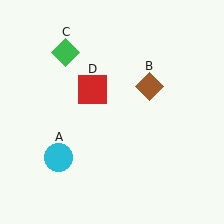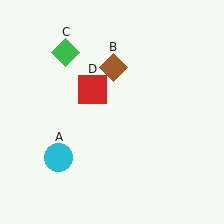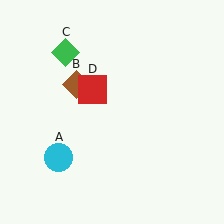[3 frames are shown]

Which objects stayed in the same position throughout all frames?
Cyan circle (object A) and green diamond (object C) and red square (object D) remained stationary.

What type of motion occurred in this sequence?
The brown diamond (object B) rotated counterclockwise around the center of the scene.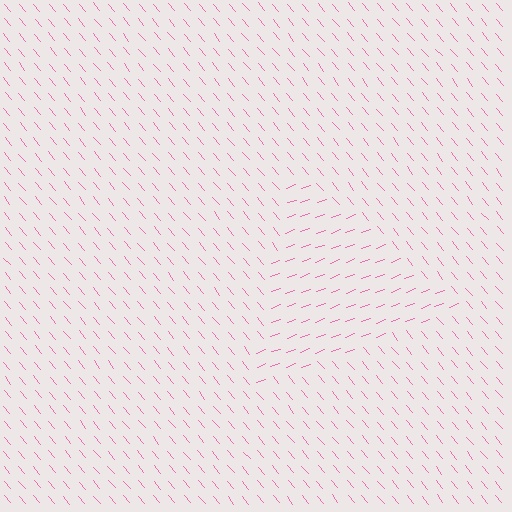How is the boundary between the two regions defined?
The boundary is defined purely by a change in line orientation (approximately 70 degrees difference). All lines are the same color and thickness.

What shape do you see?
I see a triangle.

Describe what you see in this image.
The image is filled with small pink line segments. A triangle region in the image has lines oriented differently from the surrounding lines, creating a visible texture boundary.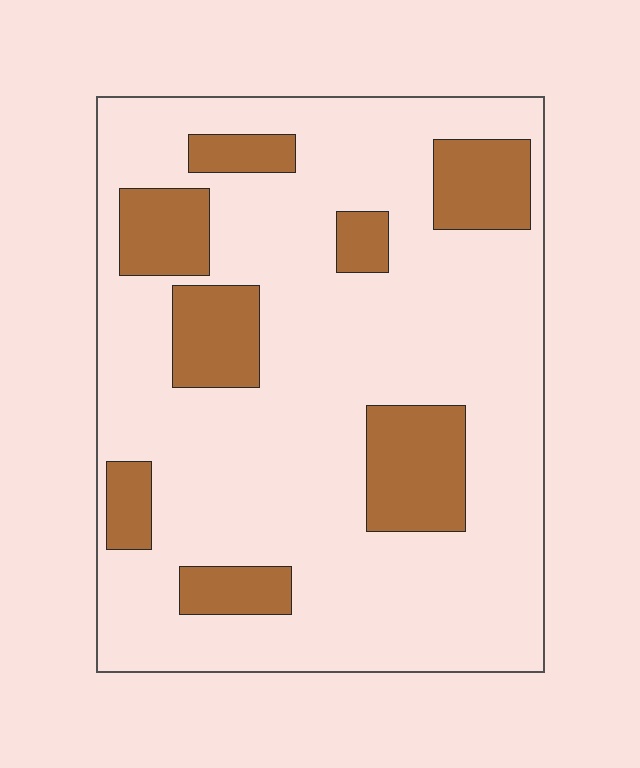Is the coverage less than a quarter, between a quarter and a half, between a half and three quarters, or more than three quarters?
Less than a quarter.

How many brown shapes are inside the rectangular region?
8.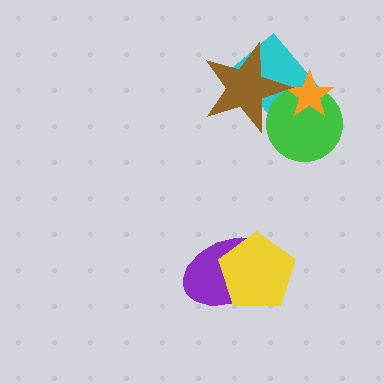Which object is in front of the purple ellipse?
The yellow pentagon is in front of the purple ellipse.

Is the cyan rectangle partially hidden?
Yes, it is partially covered by another shape.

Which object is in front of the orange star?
The brown star is in front of the orange star.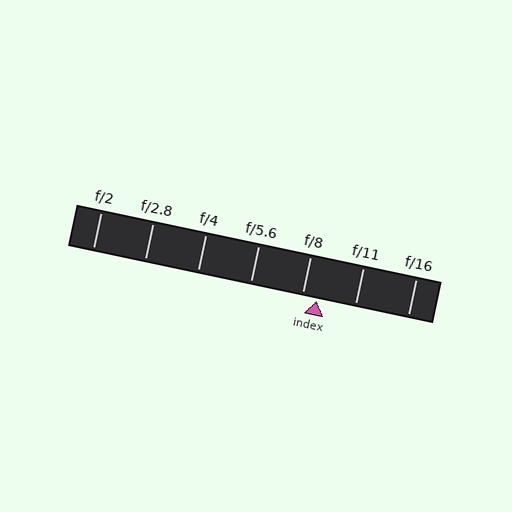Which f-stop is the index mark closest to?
The index mark is closest to f/8.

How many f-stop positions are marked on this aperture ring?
There are 7 f-stop positions marked.